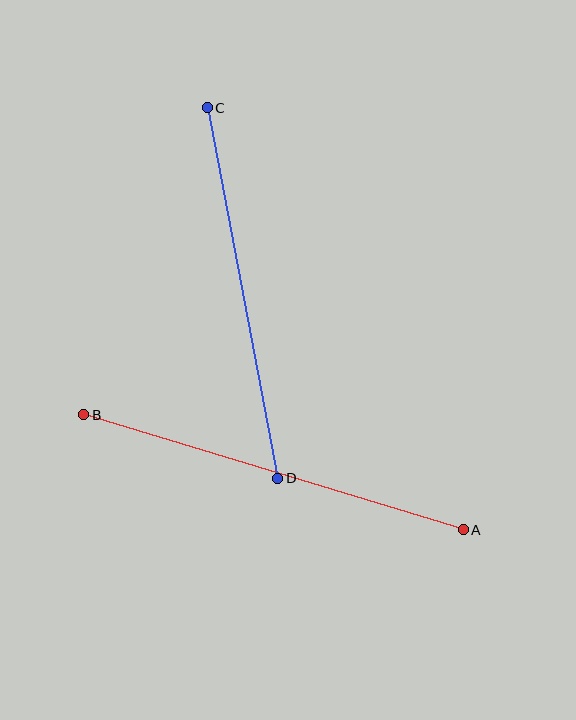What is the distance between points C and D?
The distance is approximately 377 pixels.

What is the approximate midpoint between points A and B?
The midpoint is at approximately (273, 472) pixels.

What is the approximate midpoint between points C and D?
The midpoint is at approximately (243, 293) pixels.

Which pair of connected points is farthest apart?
Points A and B are farthest apart.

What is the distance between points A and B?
The distance is approximately 396 pixels.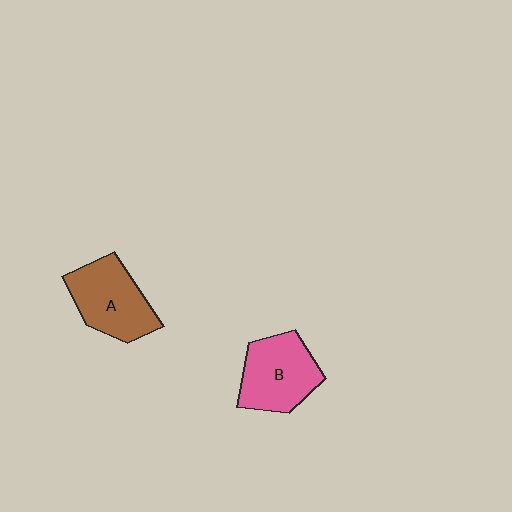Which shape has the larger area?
Shape A (brown).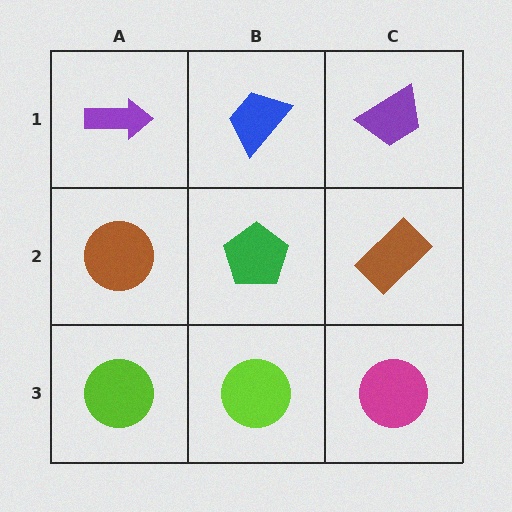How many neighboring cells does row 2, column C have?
3.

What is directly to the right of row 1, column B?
A purple trapezoid.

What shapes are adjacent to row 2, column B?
A blue trapezoid (row 1, column B), a lime circle (row 3, column B), a brown circle (row 2, column A), a brown rectangle (row 2, column C).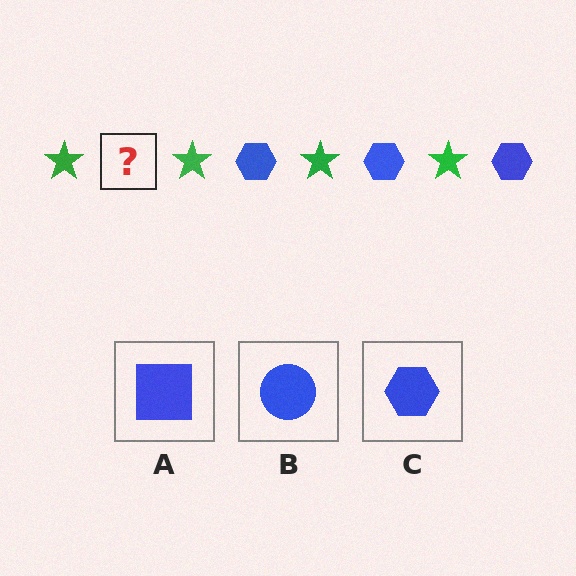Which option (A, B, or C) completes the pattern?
C.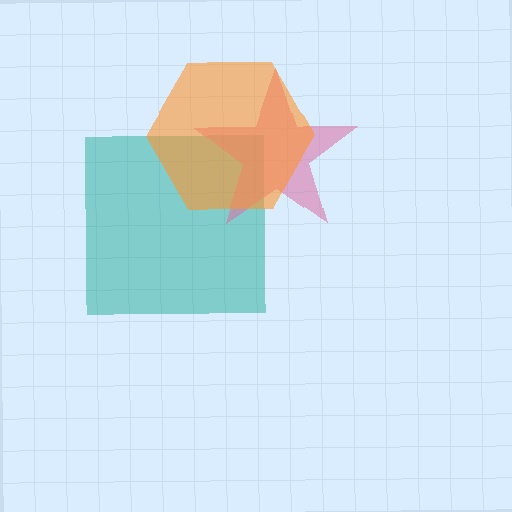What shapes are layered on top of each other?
The layered shapes are: a teal square, a pink star, an orange hexagon.